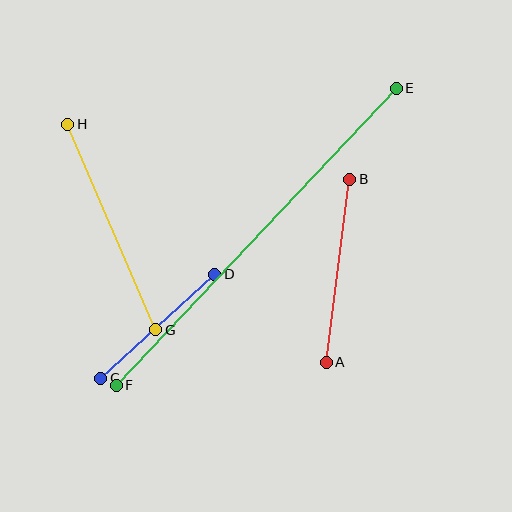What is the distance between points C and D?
The distance is approximately 154 pixels.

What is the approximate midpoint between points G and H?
The midpoint is at approximately (112, 227) pixels.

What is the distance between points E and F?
The distance is approximately 408 pixels.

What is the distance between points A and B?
The distance is approximately 185 pixels.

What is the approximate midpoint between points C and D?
The midpoint is at approximately (158, 326) pixels.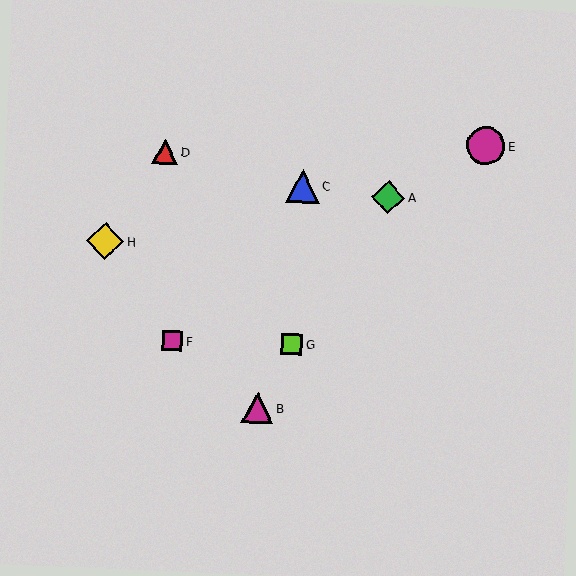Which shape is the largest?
The magenta circle (labeled E) is the largest.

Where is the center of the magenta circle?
The center of the magenta circle is at (486, 146).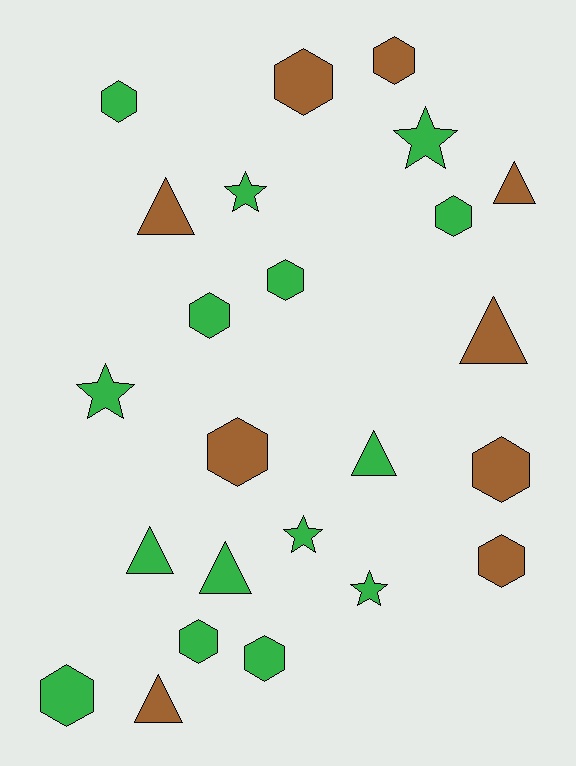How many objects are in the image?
There are 24 objects.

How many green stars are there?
There are 5 green stars.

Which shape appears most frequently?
Hexagon, with 12 objects.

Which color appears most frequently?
Green, with 15 objects.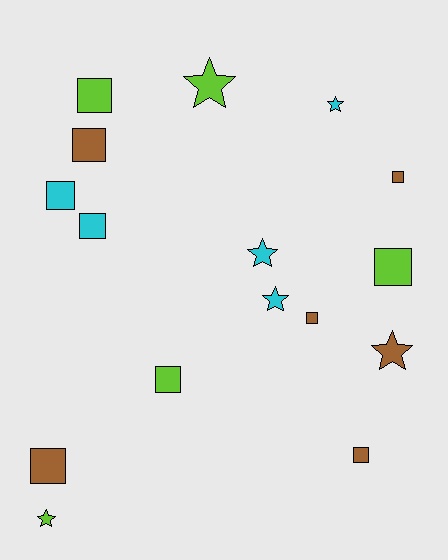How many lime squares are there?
There are 3 lime squares.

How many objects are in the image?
There are 16 objects.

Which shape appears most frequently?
Square, with 10 objects.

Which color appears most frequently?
Brown, with 6 objects.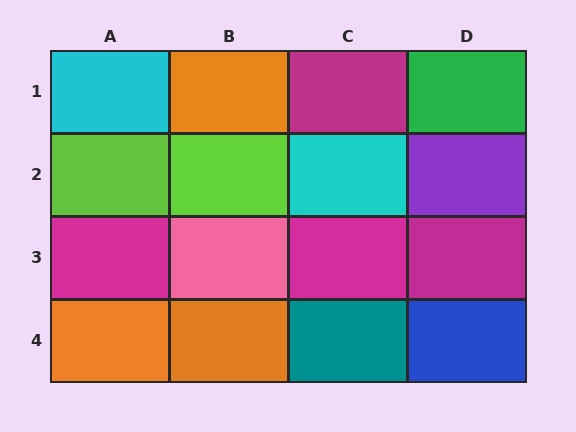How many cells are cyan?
2 cells are cyan.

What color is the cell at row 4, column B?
Orange.